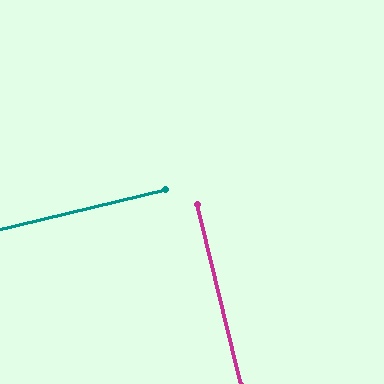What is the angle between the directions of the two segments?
Approximately 90 degrees.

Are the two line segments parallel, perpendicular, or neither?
Perpendicular — they meet at approximately 90°.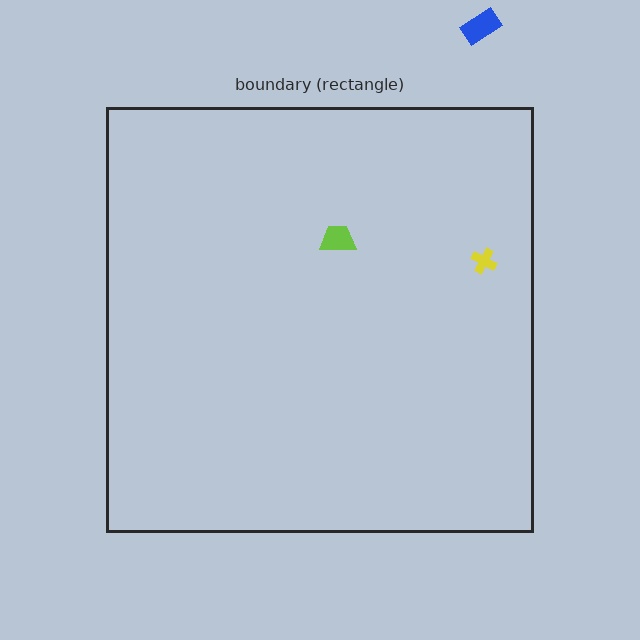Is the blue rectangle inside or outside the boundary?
Outside.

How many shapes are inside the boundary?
2 inside, 1 outside.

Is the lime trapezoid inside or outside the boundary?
Inside.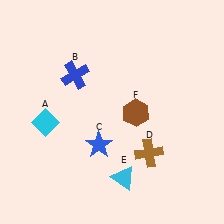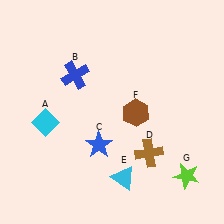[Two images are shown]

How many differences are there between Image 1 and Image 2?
There is 1 difference between the two images.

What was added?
A lime star (G) was added in Image 2.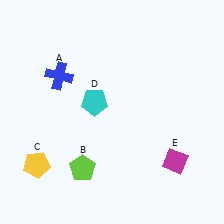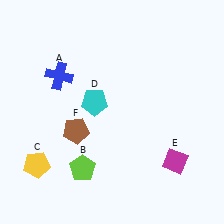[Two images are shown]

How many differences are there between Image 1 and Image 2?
There is 1 difference between the two images.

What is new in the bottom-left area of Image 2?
A brown pentagon (F) was added in the bottom-left area of Image 2.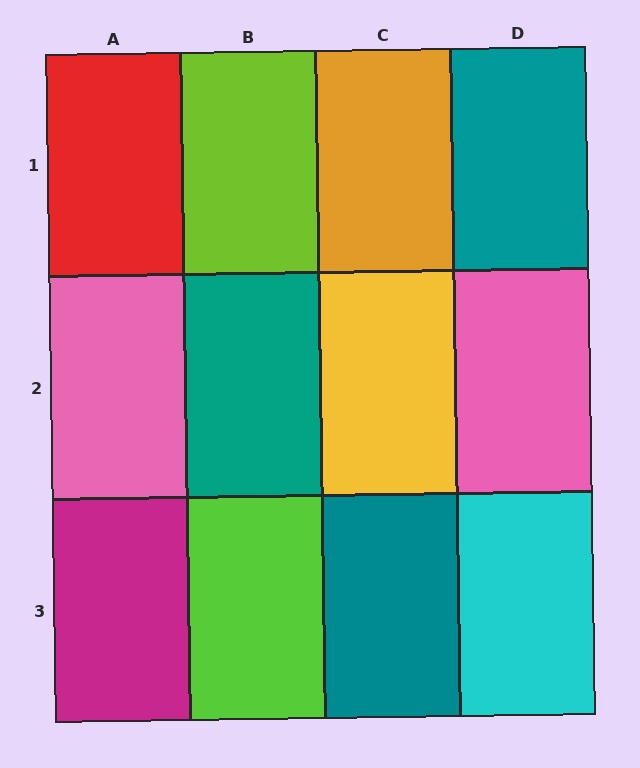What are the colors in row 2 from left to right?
Pink, teal, yellow, pink.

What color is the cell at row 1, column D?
Teal.